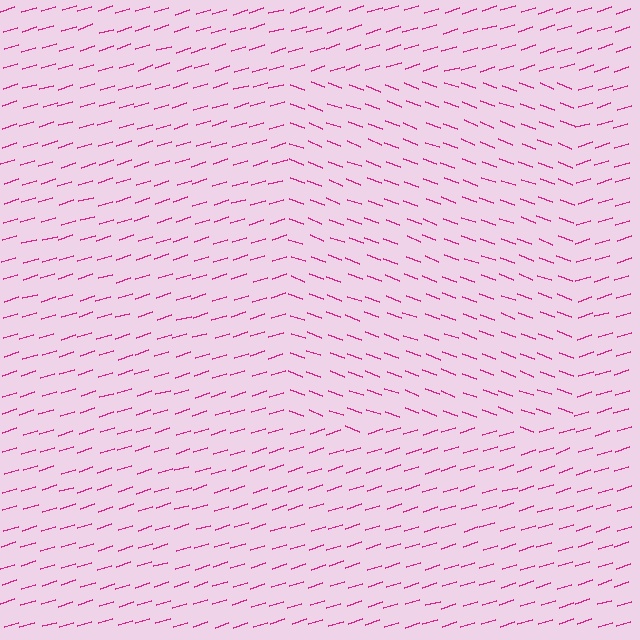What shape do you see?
I see a rectangle.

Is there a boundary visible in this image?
Yes, there is a texture boundary formed by a change in line orientation.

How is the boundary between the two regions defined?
The boundary is defined purely by a change in line orientation (approximately 38 degrees difference). All lines are the same color and thickness.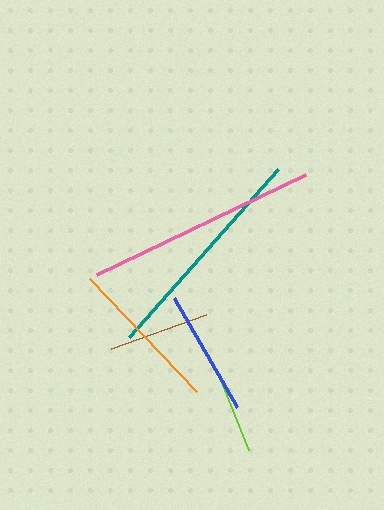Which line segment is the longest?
The pink line is the longest at approximately 231 pixels.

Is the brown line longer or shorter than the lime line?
The brown line is longer than the lime line.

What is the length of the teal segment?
The teal segment is approximately 225 pixels long.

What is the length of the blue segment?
The blue segment is approximately 125 pixels long.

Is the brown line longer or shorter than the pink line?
The pink line is longer than the brown line.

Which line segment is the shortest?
The lime line is the shortest at approximately 81 pixels.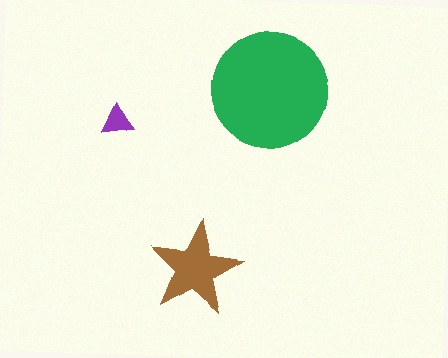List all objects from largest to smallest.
The green circle, the brown star, the purple triangle.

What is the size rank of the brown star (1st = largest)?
2nd.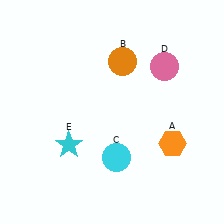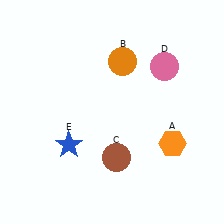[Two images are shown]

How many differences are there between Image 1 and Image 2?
There are 2 differences between the two images.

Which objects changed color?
C changed from cyan to brown. E changed from cyan to blue.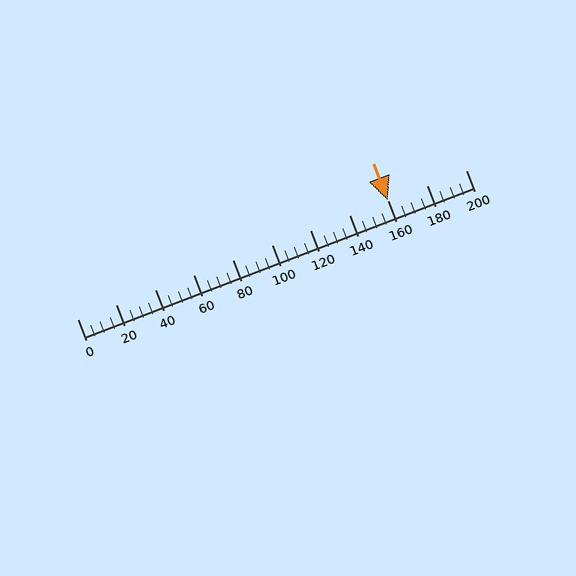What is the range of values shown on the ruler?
The ruler shows values from 0 to 200.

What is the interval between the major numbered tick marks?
The major tick marks are spaced 20 units apart.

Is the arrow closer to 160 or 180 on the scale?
The arrow is closer to 160.